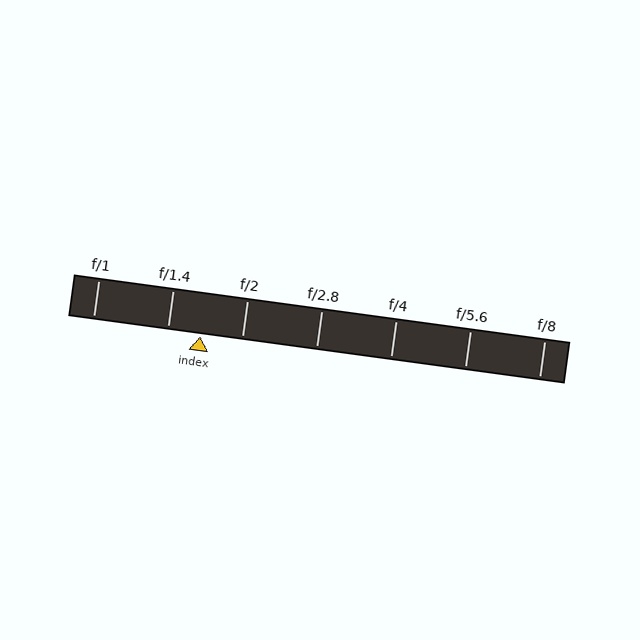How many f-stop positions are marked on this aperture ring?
There are 7 f-stop positions marked.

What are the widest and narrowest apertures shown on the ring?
The widest aperture shown is f/1 and the narrowest is f/8.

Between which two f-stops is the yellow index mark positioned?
The index mark is between f/1.4 and f/2.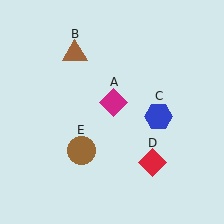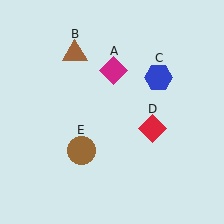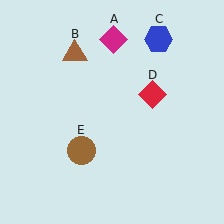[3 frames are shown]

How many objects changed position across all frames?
3 objects changed position: magenta diamond (object A), blue hexagon (object C), red diamond (object D).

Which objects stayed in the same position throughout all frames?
Brown triangle (object B) and brown circle (object E) remained stationary.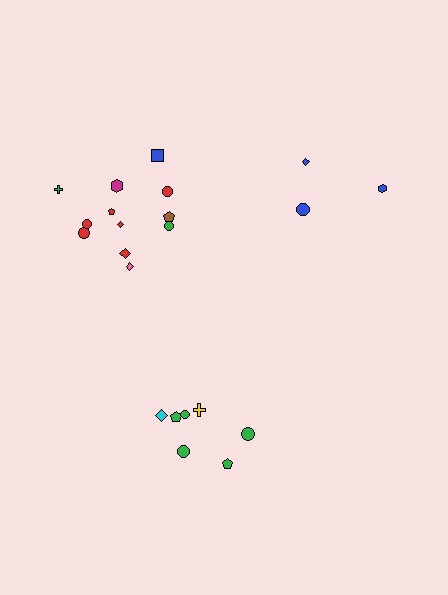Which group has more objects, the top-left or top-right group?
The top-left group.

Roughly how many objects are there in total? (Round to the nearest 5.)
Roughly 20 objects in total.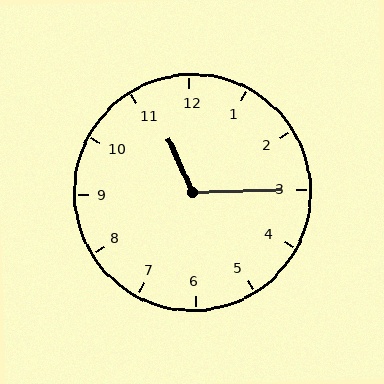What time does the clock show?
11:15.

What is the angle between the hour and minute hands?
Approximately 112 degrees.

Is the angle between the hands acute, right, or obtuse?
It is obtuse.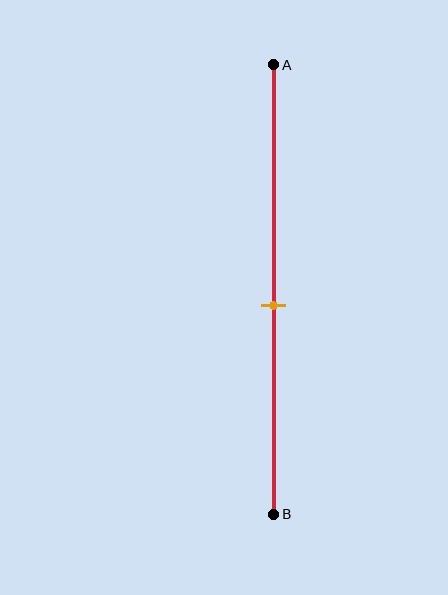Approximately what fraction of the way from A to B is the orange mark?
The orange mark is approximately 55% of the way from A to B.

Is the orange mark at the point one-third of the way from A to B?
No, the mark is at about 55% from A, not at the 33% one-third point.